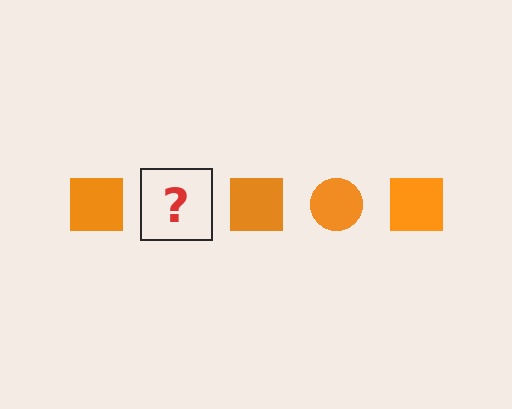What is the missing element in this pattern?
The missing element is an orange circle.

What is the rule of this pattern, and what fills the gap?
The rule is that the pattern cycles through square, circle shapes in orange. The gap should be filled with an orange circle.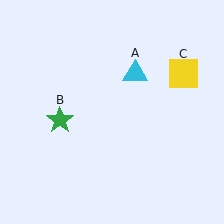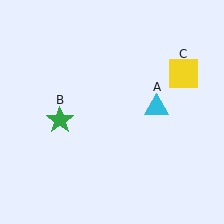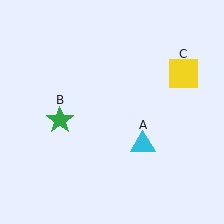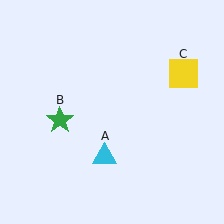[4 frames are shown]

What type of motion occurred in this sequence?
The cyan triangle (object A) rotated clockwise around the center of the scene.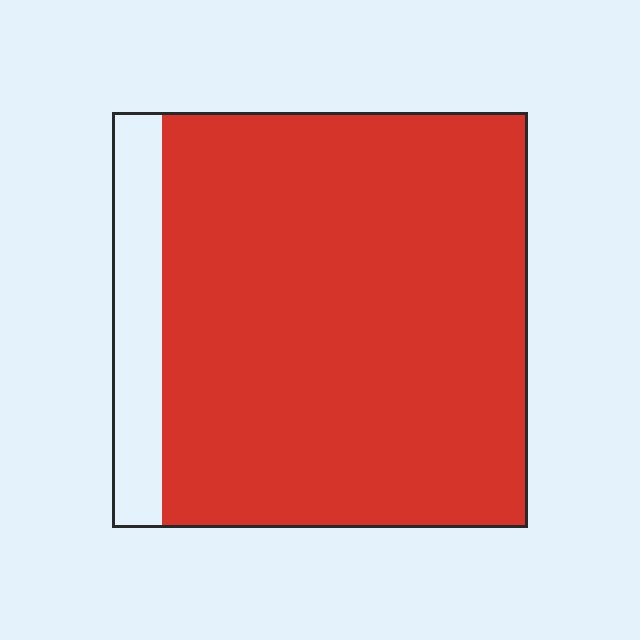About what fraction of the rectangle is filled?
About seven eighths (7/8).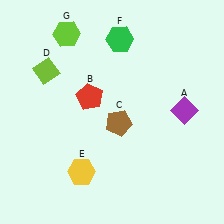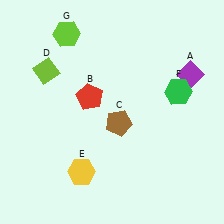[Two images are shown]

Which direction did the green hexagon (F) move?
The green hexagon (F) moved right.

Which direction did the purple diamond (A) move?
The purple diamond (A) moved up.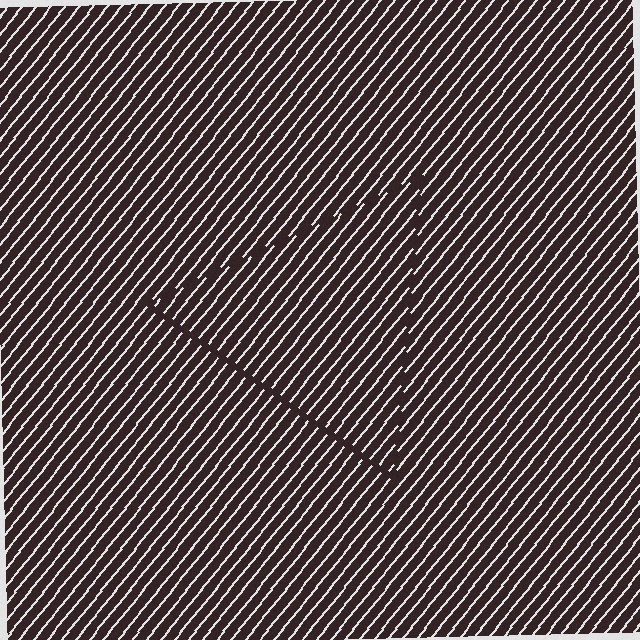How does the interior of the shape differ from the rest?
The interior of the shape contains the same grating, shifted by half a period — the contour is defined by the phase discontinuity where line-ends from the inner and outer gratings abut.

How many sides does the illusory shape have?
3 sides — the line-ends trace a triangle.